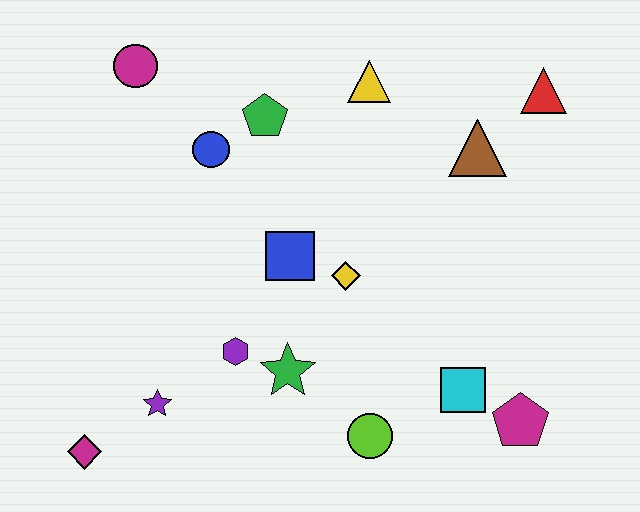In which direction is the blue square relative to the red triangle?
The blue square is to the left of the red triangle.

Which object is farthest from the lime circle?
The magenta circle is farthest from the lime circle.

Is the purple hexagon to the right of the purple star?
Yes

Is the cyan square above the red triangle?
No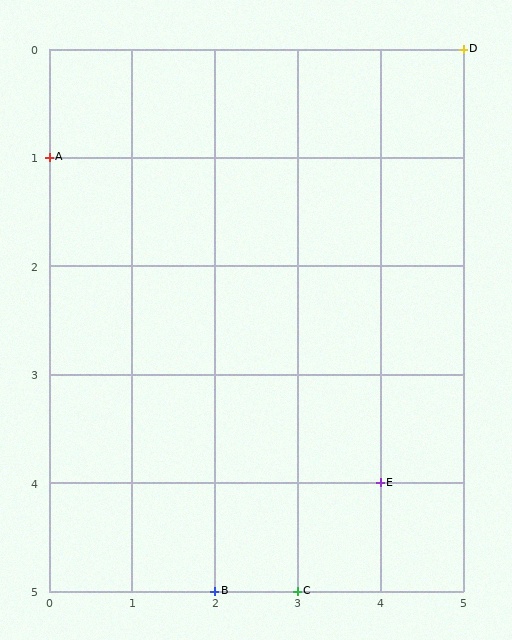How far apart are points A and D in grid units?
Points A and D are 5 columns and 1 row apart (about 5.1 grid units diagonally).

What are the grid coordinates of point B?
Point B is at grid coordinates (2, 5).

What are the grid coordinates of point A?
Point A is at grid coordinates (0, 1).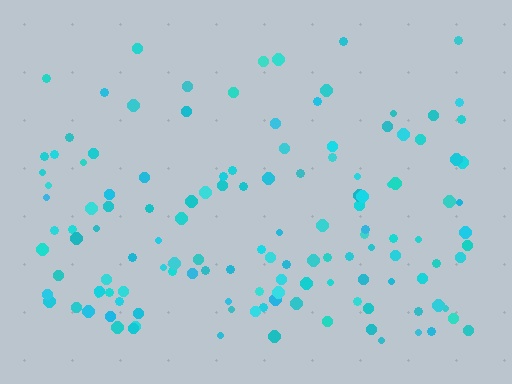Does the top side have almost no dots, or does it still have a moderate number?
Still a moderate number, just noticeably fewer than the bottom.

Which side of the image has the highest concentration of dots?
The bottom.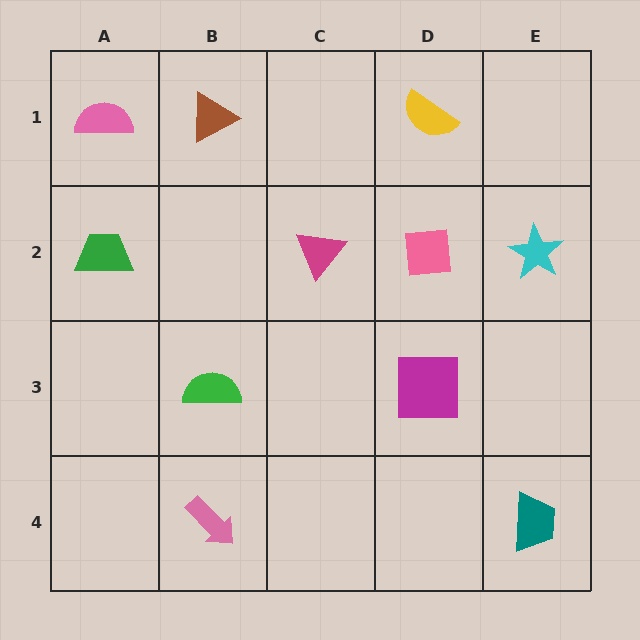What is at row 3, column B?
A green semicircle.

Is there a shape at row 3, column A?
No, that cell is empty.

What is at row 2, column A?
A green trapezoid.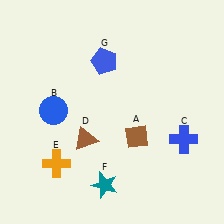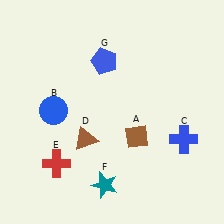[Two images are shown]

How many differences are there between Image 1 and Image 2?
There is 1 difference between the two images.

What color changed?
The cross (E) changed from orange in Image 1 to red in Image 2.